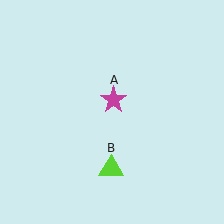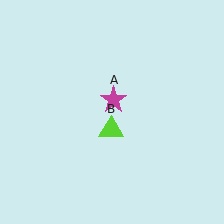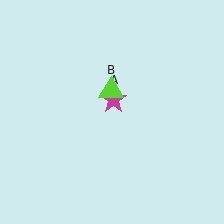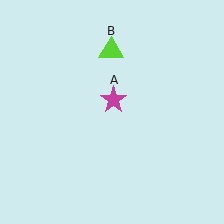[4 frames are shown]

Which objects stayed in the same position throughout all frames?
Magenta star (object A) remained stationary.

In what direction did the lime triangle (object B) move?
The lime triangle (object B) moved up.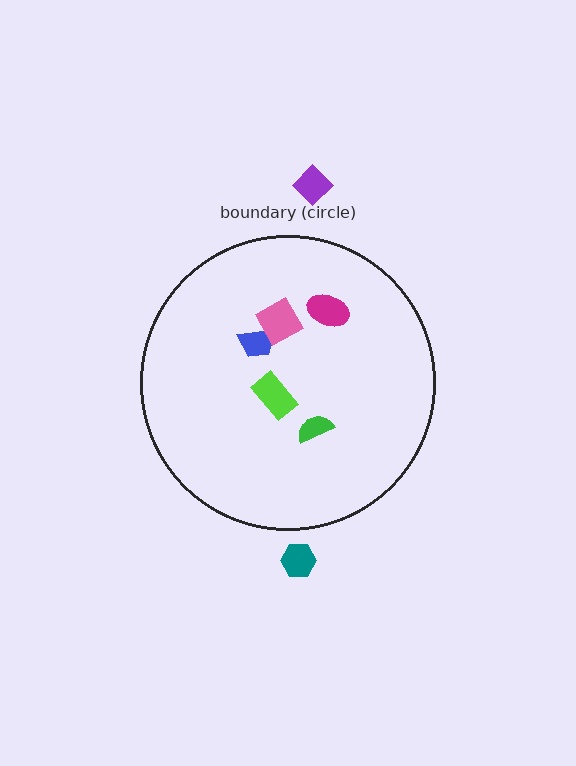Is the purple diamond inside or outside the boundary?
Outside.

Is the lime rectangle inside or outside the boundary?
Inside.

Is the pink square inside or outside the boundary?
Inside.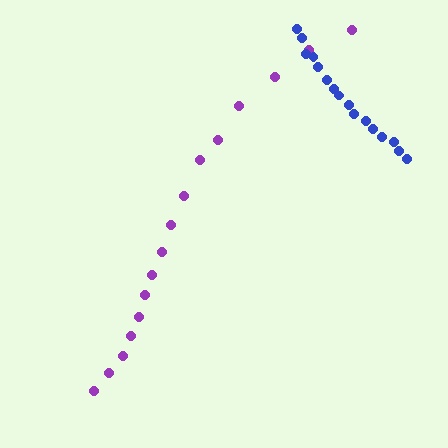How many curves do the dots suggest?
There are 2 distinct paths.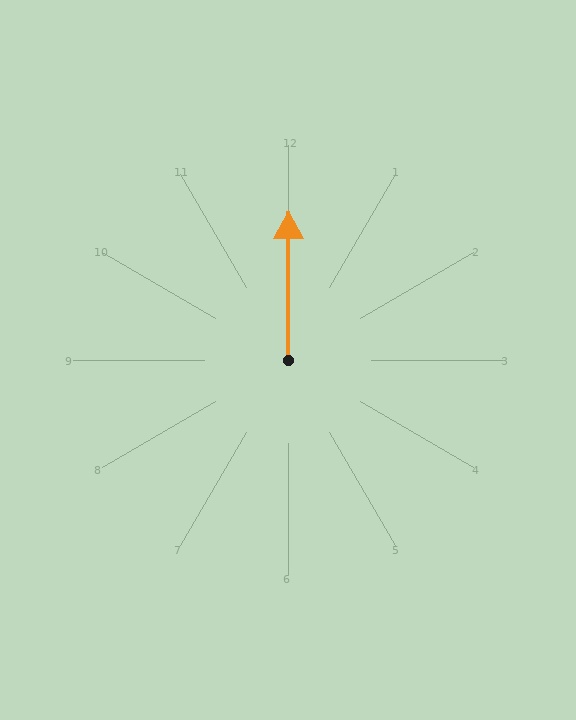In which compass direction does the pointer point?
North.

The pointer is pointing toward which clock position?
Roughly 12 o'clock.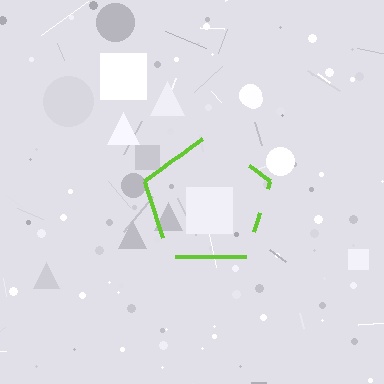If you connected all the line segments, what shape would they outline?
They would outline a pentagon.